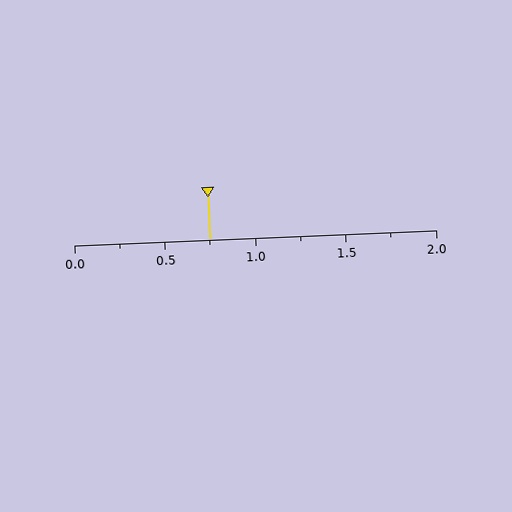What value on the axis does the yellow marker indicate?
The marker indicates approximately 0.75.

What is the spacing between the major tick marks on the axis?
The major ticks are spaced 0.5 apart.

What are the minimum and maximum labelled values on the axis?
The axis runs from 0.0 to 2.0.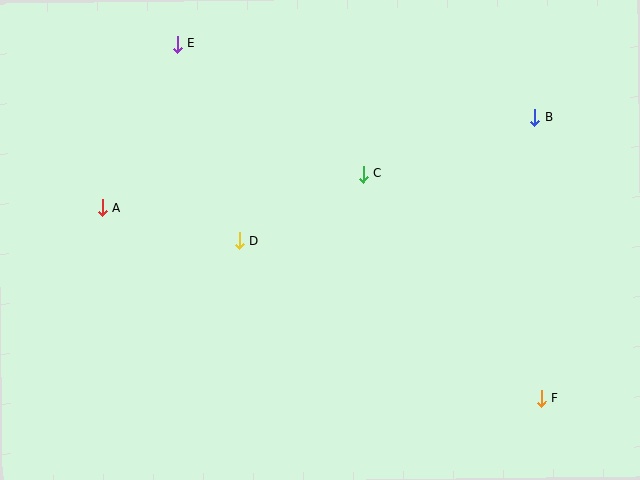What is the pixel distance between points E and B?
The distance between E and B is 365 pixels.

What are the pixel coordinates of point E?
Point E is at (177, 44).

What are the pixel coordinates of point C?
Point C is at (363, 174).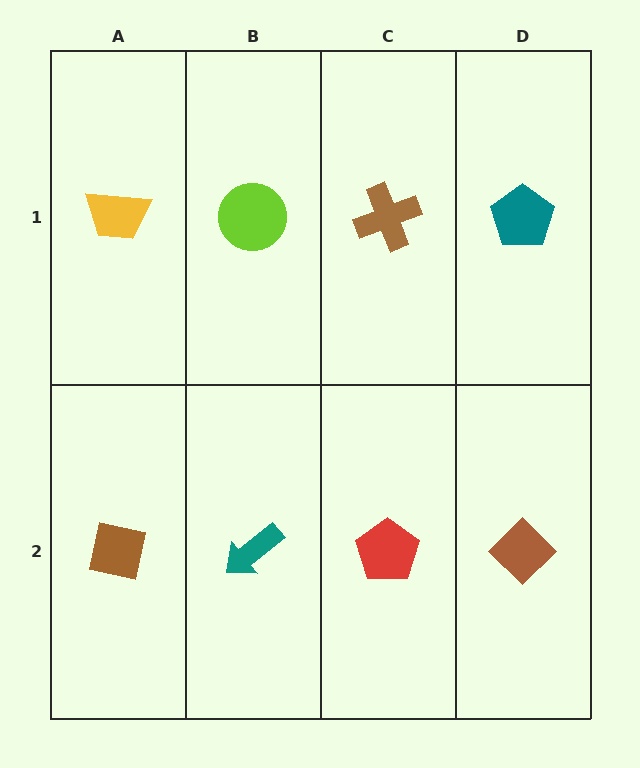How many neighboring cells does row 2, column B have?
3.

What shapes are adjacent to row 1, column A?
A brown square (row 2, column A), a lime circle (row 1, column B).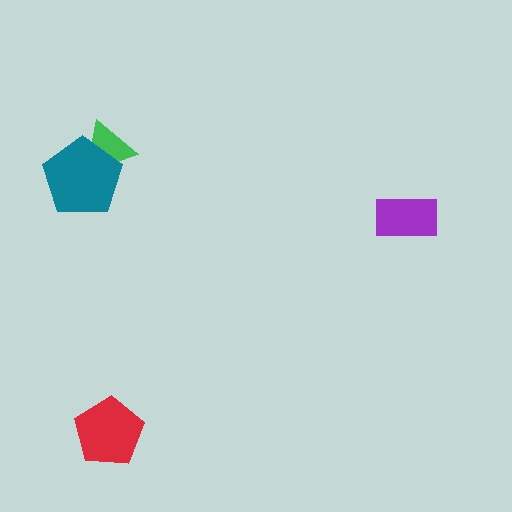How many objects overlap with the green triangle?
1 object overlaps with the green triangle.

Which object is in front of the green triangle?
The teal pentagon is in front of the green triangle.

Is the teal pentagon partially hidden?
No, no other shape covers it.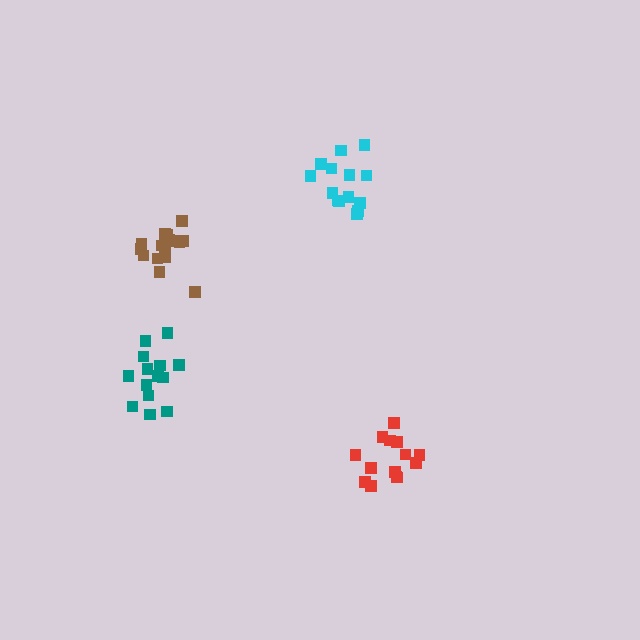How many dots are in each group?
Group 1: 16 dots, Group 2: 14 dots, Group 3: 14 dots, Group 4: 14 dots (58 total).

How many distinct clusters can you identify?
There are 4 distinct clusters.